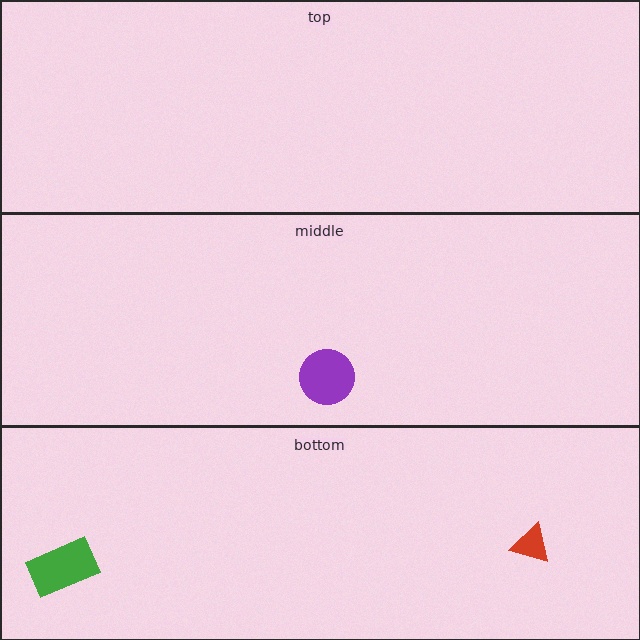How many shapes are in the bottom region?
2.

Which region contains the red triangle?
The bottom region.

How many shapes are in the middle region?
1.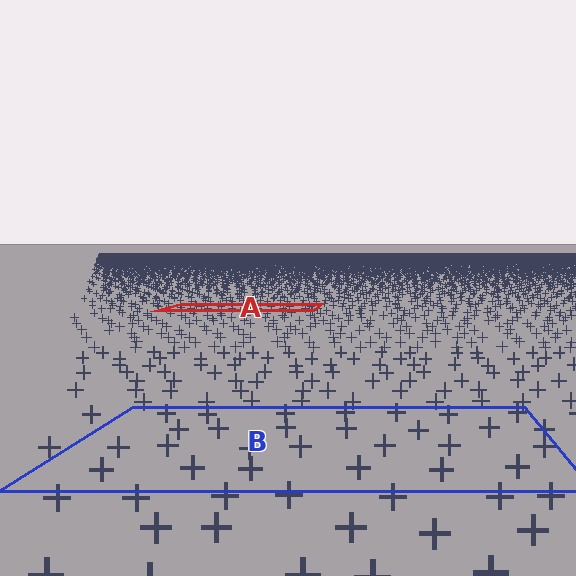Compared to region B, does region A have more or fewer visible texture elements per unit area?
Region A has more texture elements per unit area — they are packed more densely because it is farther away.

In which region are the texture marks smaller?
The texture marks are smaller in region A, because it is farther away.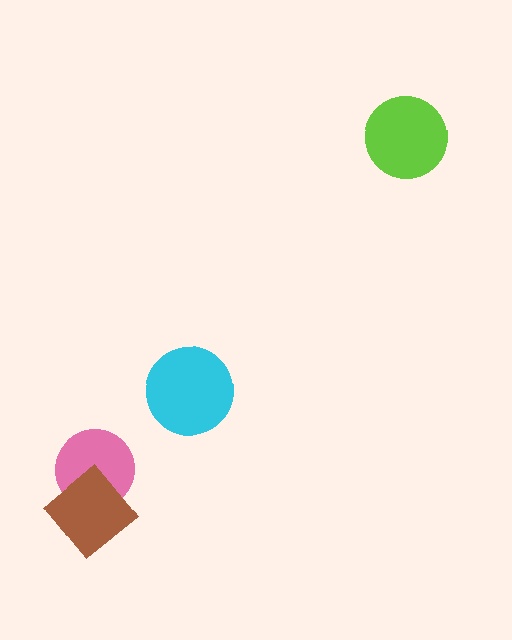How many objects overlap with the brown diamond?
1 object overlaps with the brown diamond.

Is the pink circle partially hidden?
Yes, it is partially covered by another shape.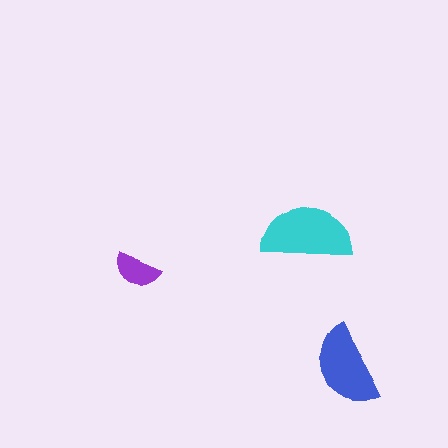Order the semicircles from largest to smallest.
the cyan one, the blue one, the purple one.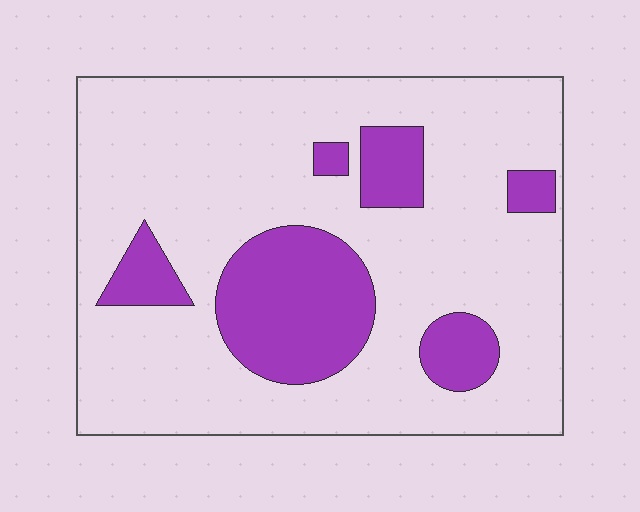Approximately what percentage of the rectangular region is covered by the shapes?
Approximately 20%.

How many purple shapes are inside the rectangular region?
6.